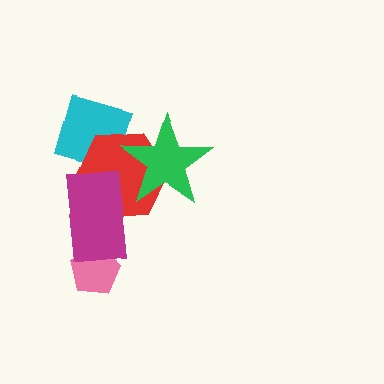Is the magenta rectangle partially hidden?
No, no other shape covers it.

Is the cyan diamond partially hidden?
Yes, it is partially covered by another shape.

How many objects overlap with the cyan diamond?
2 objects overlap with the cyan diamond.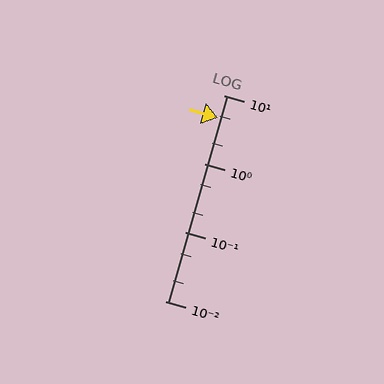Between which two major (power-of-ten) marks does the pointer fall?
The pointer is between 1 and 10.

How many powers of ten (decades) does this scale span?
The scale spans 3 decades, from 0.01 to 10.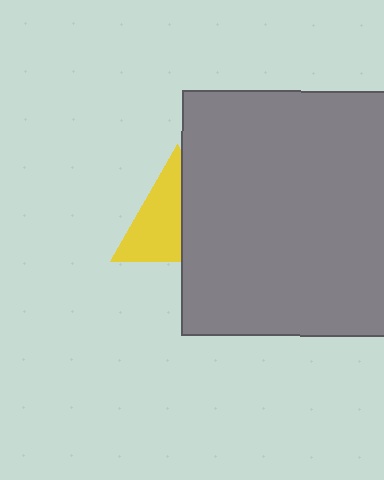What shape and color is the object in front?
The object in front is a gray square.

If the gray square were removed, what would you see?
You would see the complete yellow triangle.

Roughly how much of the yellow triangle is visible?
About half of it is visible (roughly 55%).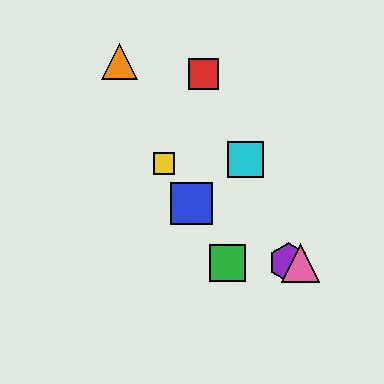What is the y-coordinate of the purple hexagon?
The purple hexagon is at y≈263.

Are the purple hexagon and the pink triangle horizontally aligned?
Yes, both are at y≈263.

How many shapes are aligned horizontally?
3 shapes (the green square, the purple hexagon, the pink triangle) are aligned horizontally.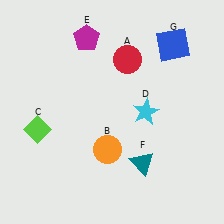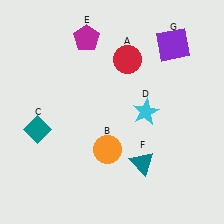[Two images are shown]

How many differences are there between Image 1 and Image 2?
There are 2 differences between the two images.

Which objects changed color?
C changed from lime to teal. G changed from blue to purple.